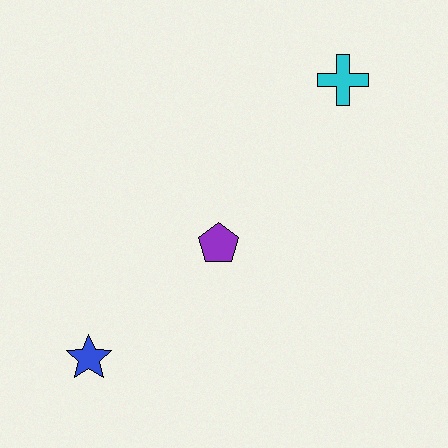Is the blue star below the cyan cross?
Yes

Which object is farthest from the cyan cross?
The blue star is farthest from the cyan cross.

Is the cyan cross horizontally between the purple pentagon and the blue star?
No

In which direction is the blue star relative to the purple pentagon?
The blue star is to the left of the purple pentagon.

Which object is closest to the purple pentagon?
The blue star is closest to the purple pentagon.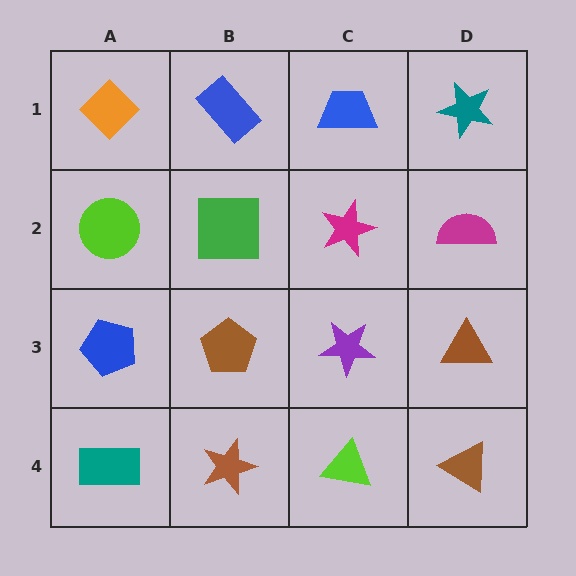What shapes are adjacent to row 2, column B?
A blue rectangle (row 1, column B), a brown pentagon (row 3, column B), a lime circle (row 2, column A), a magenta star (row 2, column C).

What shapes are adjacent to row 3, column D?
A magenta semicircle (row 2, column D), a brown triangle (row 4, column D), a purple star (row 3, column C).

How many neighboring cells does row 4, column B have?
3.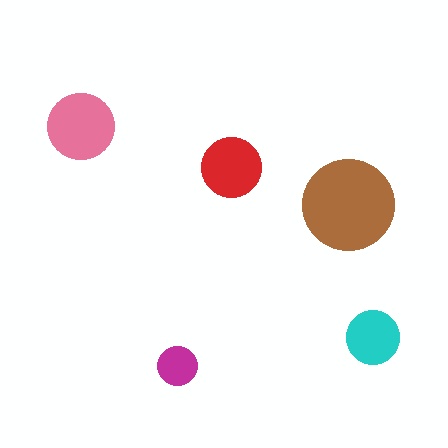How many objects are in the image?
There are 5 objects in the image.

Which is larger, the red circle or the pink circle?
The pink one.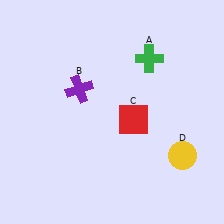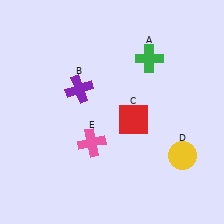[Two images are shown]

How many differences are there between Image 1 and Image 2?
There is 1 difference between the two images.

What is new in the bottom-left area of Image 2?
A pink cross (E) was added in the bottom-left area of Image 2.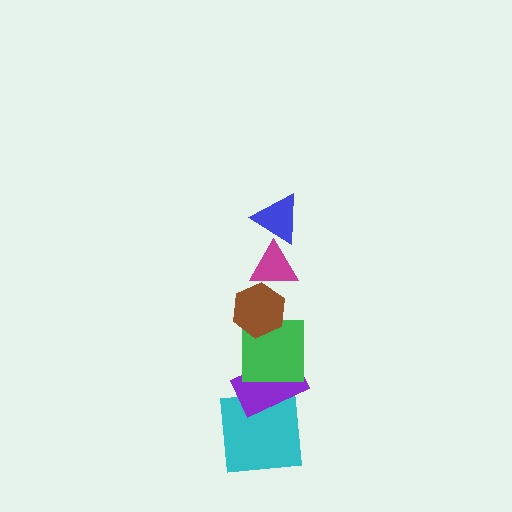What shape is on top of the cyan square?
The purple rectangle is on top of the cyan square.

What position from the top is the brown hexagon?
The brown hexagon is 3rd from the top.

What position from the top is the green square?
The green square is 4th from the top.